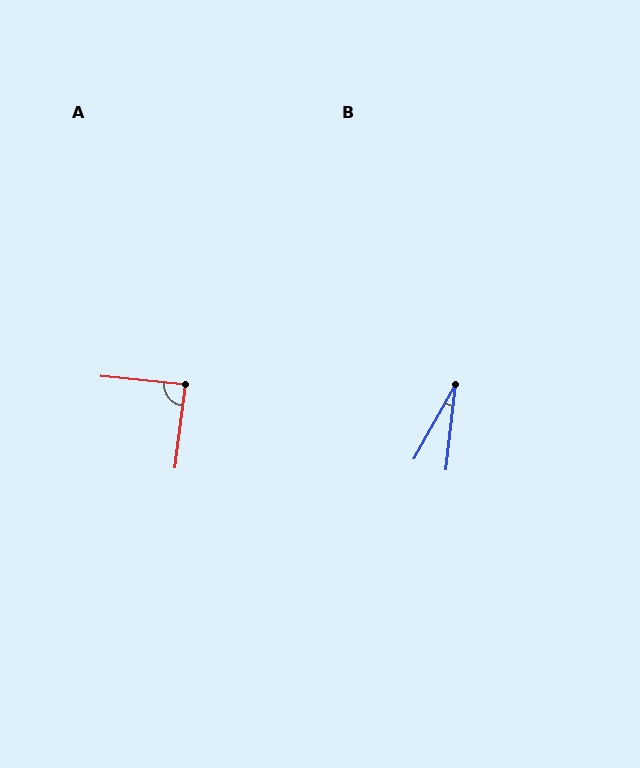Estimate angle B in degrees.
Approximately 23 degrees.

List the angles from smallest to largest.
B (23°), A (89°).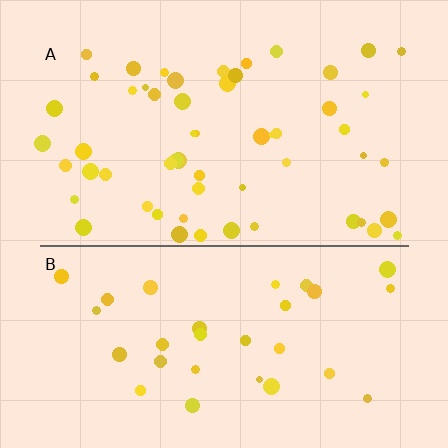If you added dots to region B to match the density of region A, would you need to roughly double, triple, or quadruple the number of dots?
Approximately double.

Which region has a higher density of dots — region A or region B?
A (the top).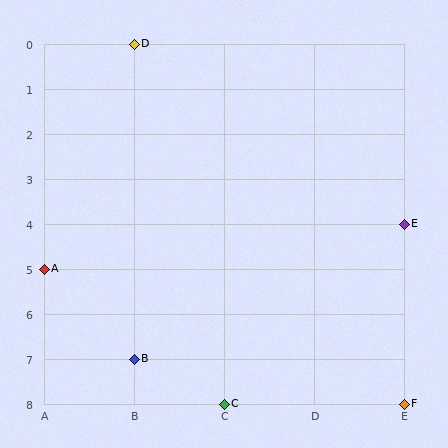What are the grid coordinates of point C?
Point C is at grid coordinates (C, 8).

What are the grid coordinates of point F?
Point F is at grid coordinates (E, 8).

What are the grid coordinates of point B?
Point B is at grid coordinates (B, 7).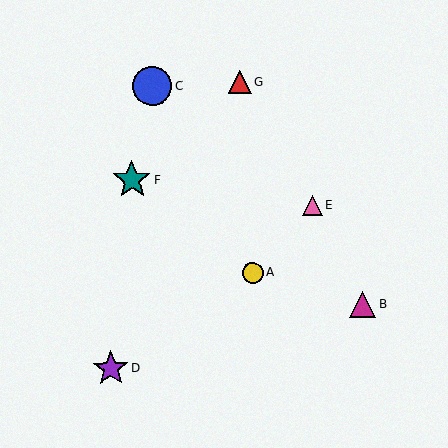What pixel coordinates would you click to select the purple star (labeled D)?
Click at (110, 369) to select the purple star D.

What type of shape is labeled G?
Shape G is a red triangle.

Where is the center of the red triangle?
The center of the red triangle is at (240, 82).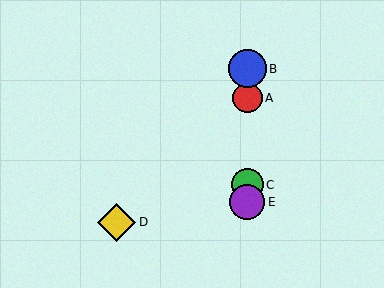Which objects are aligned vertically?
Objects A, B, C, E are aligned vertically.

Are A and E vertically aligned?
Yes, both are at x≈247.